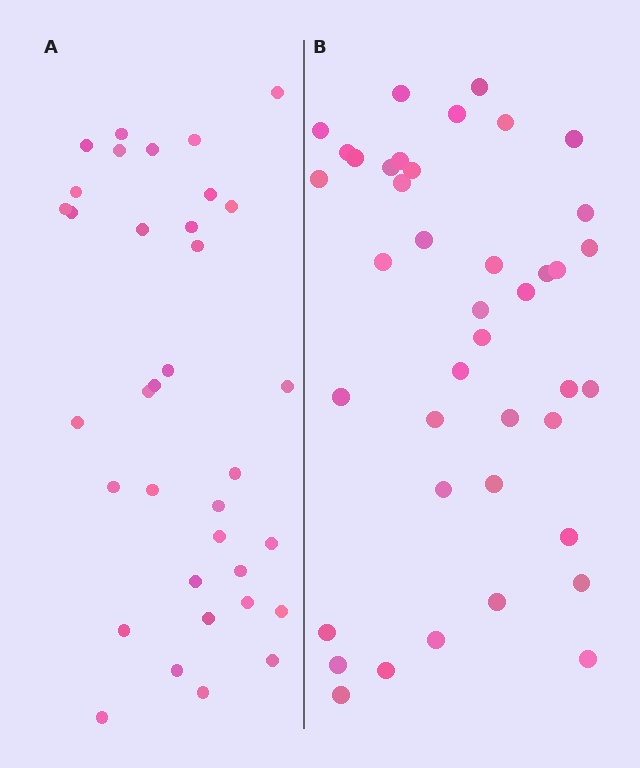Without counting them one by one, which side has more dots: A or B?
Region B (the right region) has more dots.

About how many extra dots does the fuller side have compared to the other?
Region B has about 6 more dots than region A.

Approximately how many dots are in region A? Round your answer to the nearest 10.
About 40 dots. (The exact count is 35, which rounds to 40.)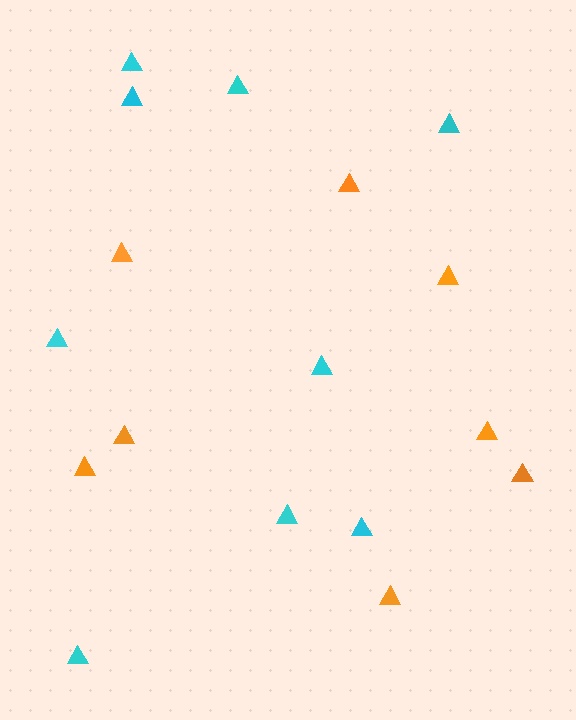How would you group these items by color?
There are 2 groups: one group of cyan triangles (9) and one group of orange triangles (8).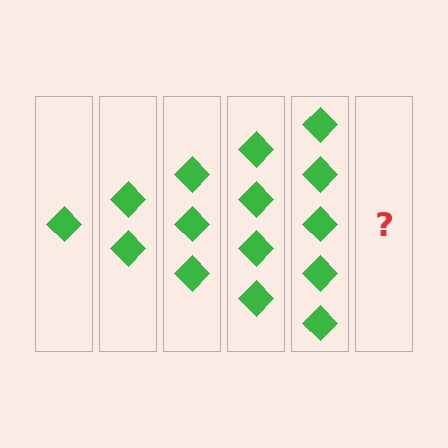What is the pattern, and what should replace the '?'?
The pattern is that each step adds one more diamond. The '?' should be 6 diamonds.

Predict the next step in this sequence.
The next step is 6 diamonds.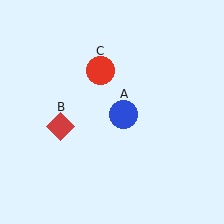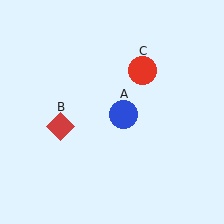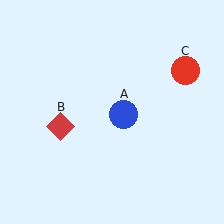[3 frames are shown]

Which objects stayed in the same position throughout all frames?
Blue circle (object A) and red diamond (object B) remained stationary.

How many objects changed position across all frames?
1 object changed position: red circle (object C).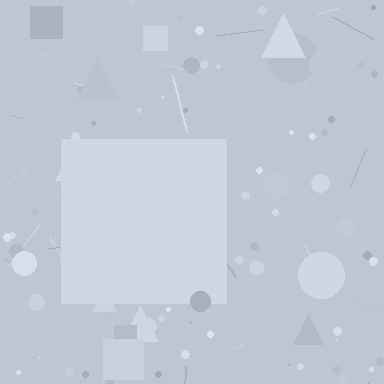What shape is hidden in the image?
A square is hidden in the image.